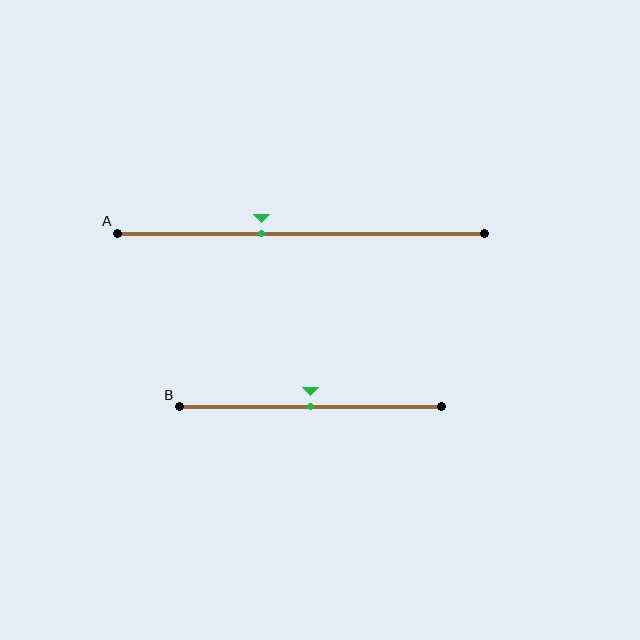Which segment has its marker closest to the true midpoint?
Segment B has its marker closest to the true midpoint.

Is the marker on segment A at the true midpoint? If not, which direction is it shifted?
No, the marker on segment A is shifted to the left by about 11% of the segment length.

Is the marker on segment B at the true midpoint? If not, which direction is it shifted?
Yes, the marker on segment B is at the true midpoint.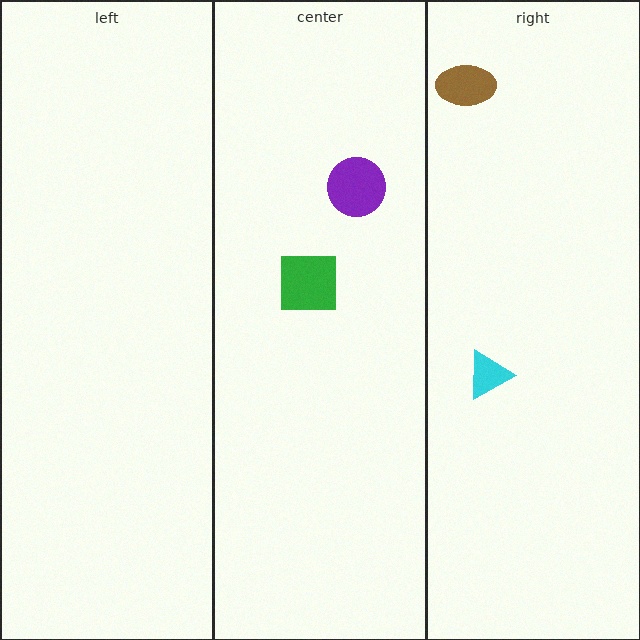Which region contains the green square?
The center region.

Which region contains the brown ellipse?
The right region.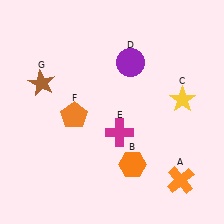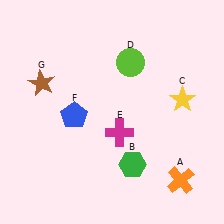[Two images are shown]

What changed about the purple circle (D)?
In Image 1, D is purple. In Image 2, it changed to lime.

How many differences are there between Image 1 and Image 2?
There are 3 differences between the two images.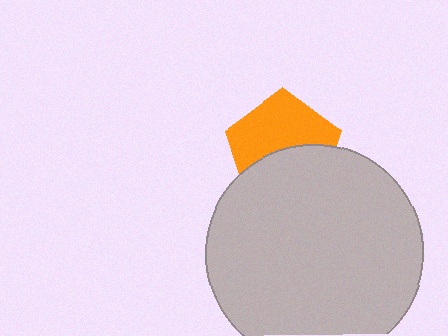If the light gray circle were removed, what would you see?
You would see the complete orange pentagon.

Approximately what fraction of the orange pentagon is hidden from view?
Roughly 45% of the orange pentagon is hidden behind the light gray circle.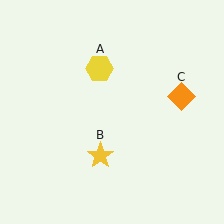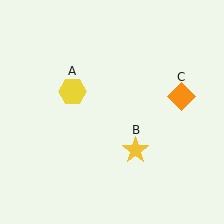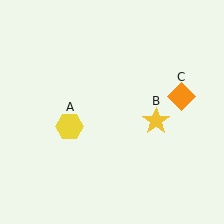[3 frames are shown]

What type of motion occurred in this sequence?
The yellow hexagon (object A), yellow star (object B) rotated counterclockwise around the center of the scene.